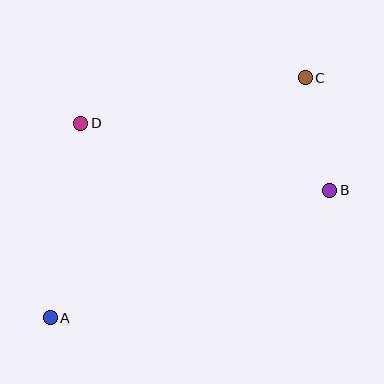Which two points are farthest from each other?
Points A and C are farthest from each other.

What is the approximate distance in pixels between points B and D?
The distance between B and D is approximately 258 pixels.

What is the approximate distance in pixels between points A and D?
The distance between A and D is approximately 197 pixels.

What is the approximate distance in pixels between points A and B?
The distance between A and B is approximately 307 pixels.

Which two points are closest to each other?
Points B and C are closest to each other.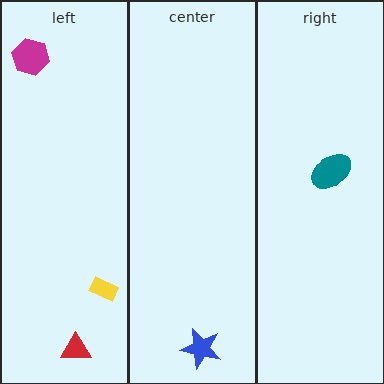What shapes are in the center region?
The blue star.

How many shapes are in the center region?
1.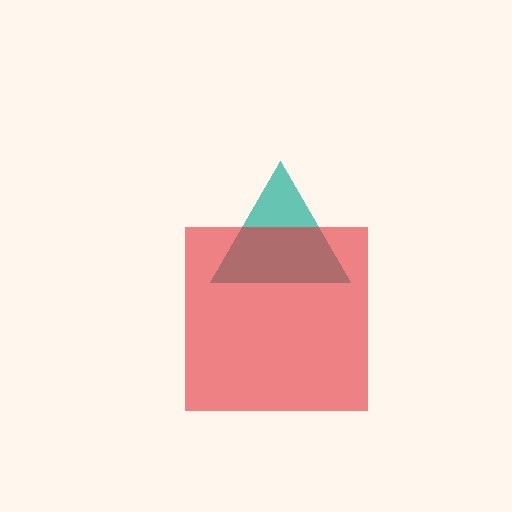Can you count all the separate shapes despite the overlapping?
Yes, there are 2 separate shapes.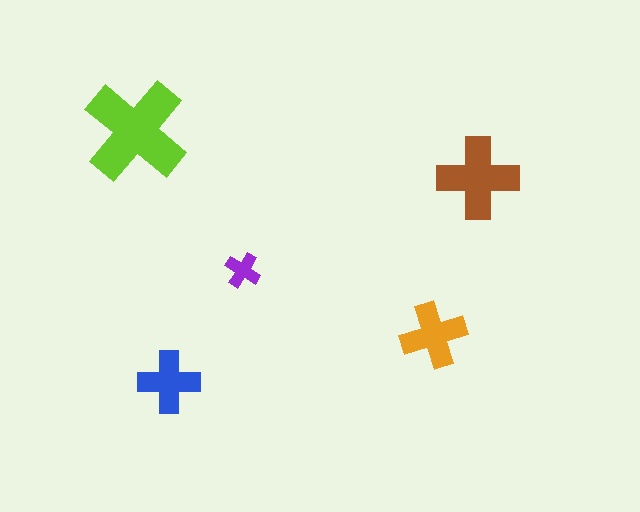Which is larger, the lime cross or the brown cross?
The lime one.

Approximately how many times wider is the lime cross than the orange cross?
About 1.5 times wider.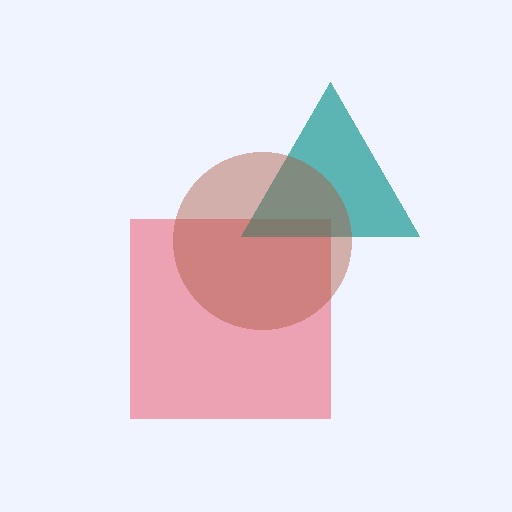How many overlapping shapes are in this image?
There are 3 overlapping shapes in the image.